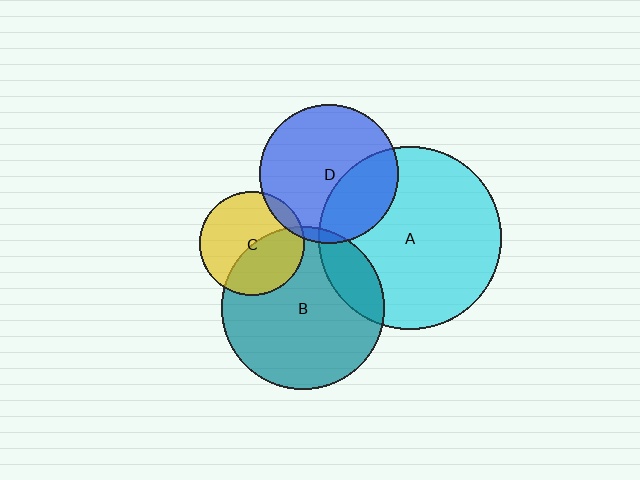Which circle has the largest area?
Circle A (cyan).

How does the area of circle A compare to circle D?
Approximately 1.7 times.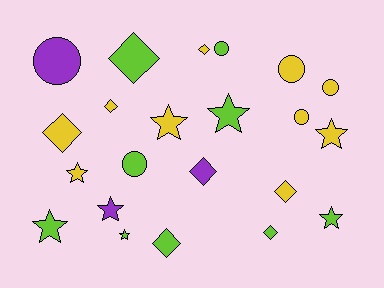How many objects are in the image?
There are 22 objects.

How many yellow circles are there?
There are 3 yellow circles.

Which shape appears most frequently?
Star, with 8 objects.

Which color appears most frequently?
Yellow, with 10 objects.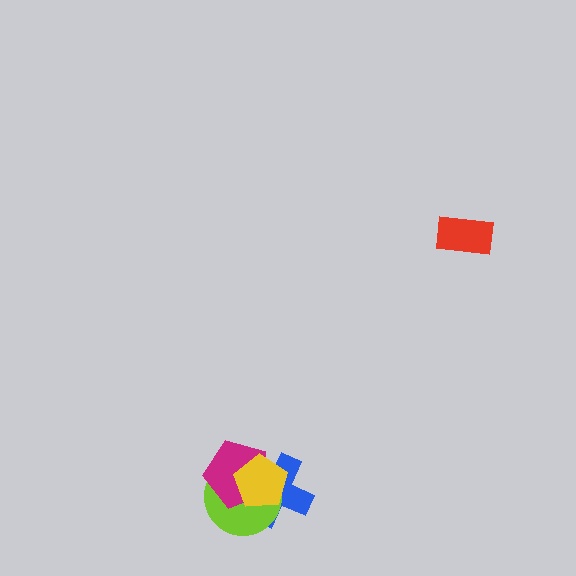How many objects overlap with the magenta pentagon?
3 objects overlap with the magenta pentagon.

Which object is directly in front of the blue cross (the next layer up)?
The lime circle is directly in front of the blue cross.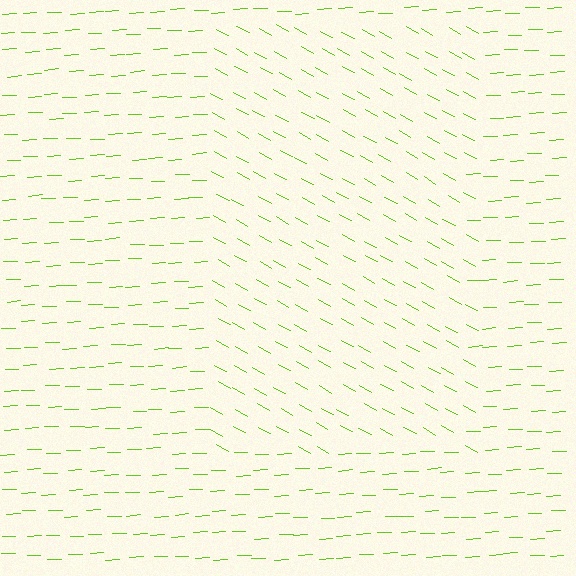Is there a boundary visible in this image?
Yes, there is a texture boundary formed by a change in line orientation.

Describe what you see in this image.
The image is filled with small lime line segments. A rectangle region in the image has lines oriented differently from the surrounding lines, creating a visible texture boundary.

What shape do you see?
I see a rectangle.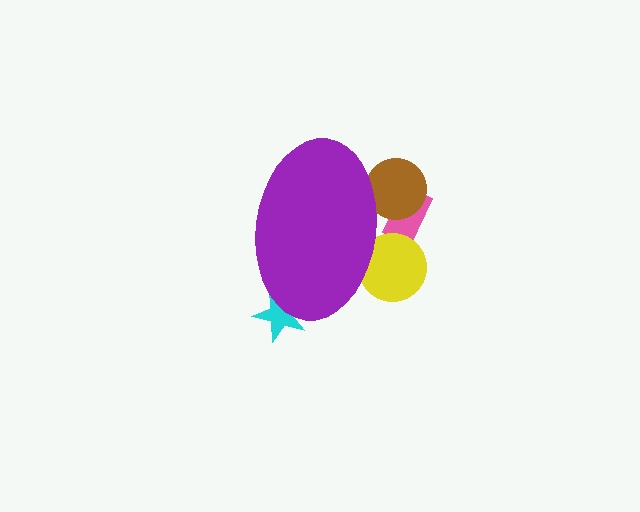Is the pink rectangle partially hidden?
Yes, the pink rectangle is partially hidden behind the purple ellipse.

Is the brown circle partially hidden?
Yes, the brown circle is partially hidden behind the purple ellipse.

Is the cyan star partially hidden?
Yes, the cyan star is partially hidden behind the purple ellipse.